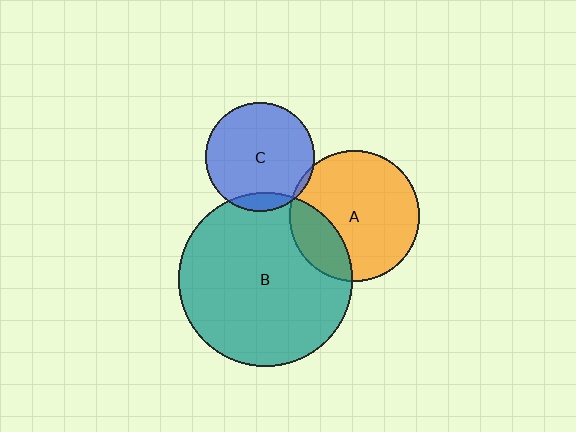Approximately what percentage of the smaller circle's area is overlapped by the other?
Approximately 10%.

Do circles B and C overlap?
Yes.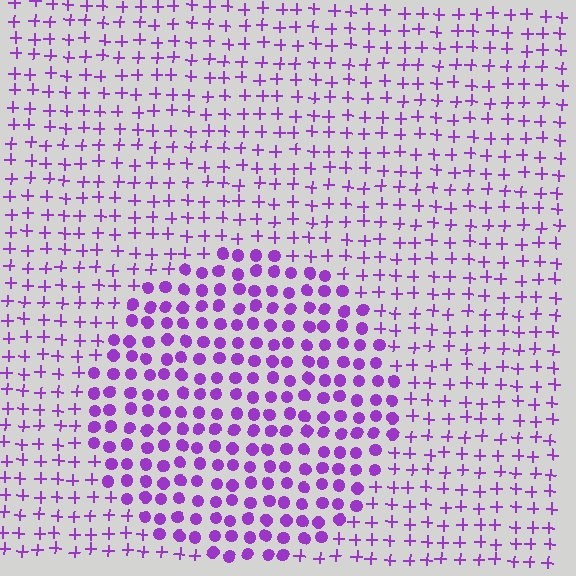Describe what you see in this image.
The image is filled with small purple elements arranged in a uniform grid. A circle-shaped region contains circles, while the surrounding area contains plus signs. The boundary is defined purely by the change in element shape.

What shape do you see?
I see a circle.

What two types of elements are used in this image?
The image uses circles inside the circle region and plus signs outside it.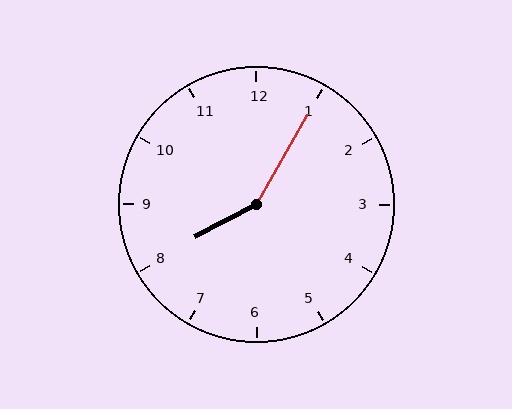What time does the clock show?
8:05.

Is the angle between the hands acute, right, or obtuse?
It is obtuse.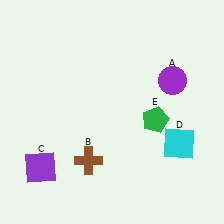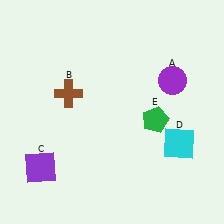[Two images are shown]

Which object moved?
The brown cross (B) moved up.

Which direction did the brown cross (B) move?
The brown cross (B) moved up.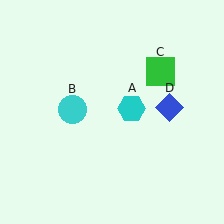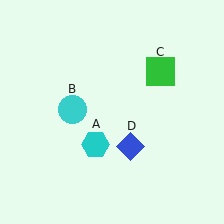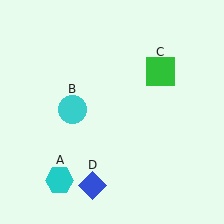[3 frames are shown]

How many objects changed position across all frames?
2 objects changed position: cyan hexagon (object A), blue diamond (object D).